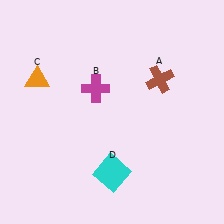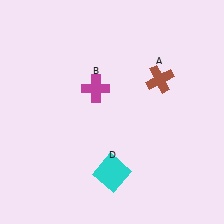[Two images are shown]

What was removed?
The orange triangle (C) was removed in Image 2.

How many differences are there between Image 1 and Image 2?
There is 1 difference between the two images.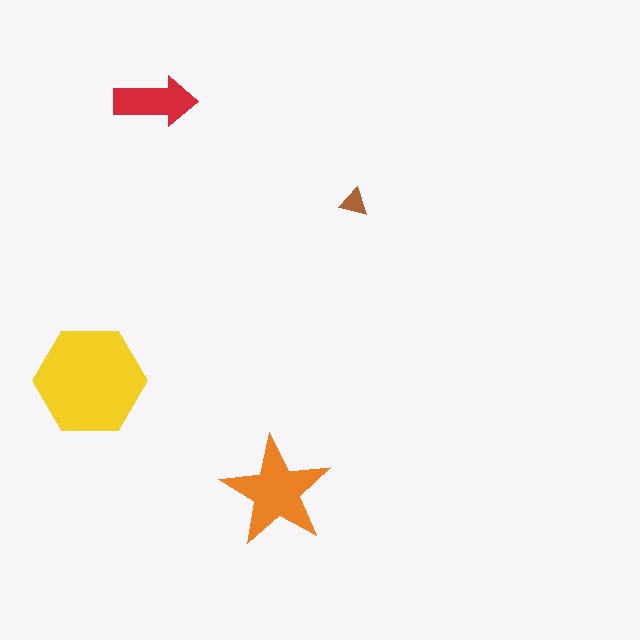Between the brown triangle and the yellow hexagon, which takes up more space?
The yellow hexagon.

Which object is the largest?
The yellow hexagon.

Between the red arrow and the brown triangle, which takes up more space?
The red arrow.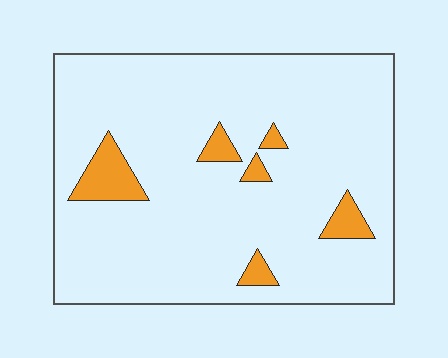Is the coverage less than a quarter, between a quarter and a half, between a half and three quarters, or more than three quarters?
Less than a quarter.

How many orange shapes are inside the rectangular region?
6.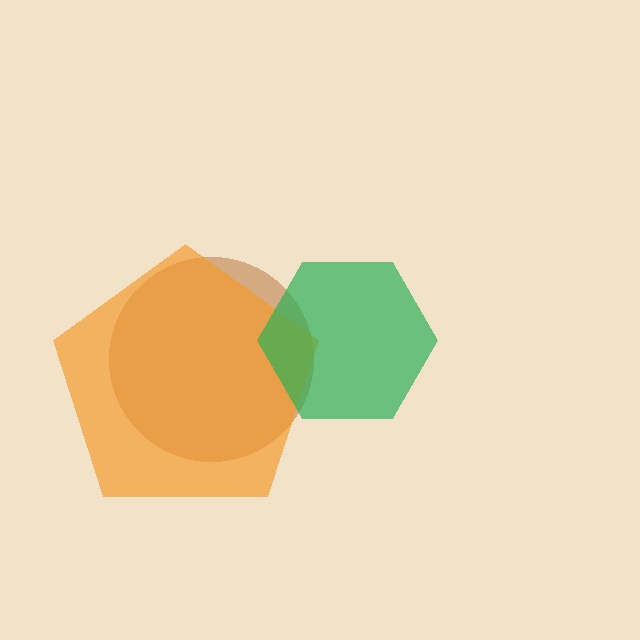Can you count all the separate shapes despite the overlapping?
Yes, there are 3 separate shapes.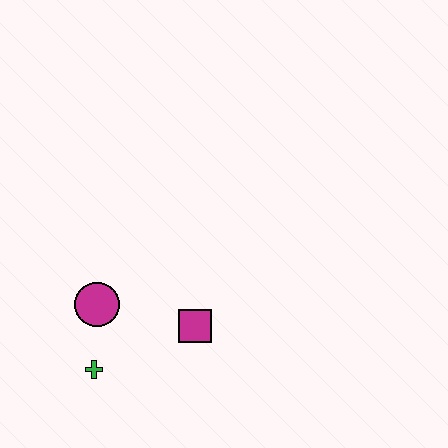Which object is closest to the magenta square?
The magenta circle is closest to the magenta square.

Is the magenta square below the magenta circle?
Yes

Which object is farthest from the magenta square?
The green cross is farthest from the magenta square.